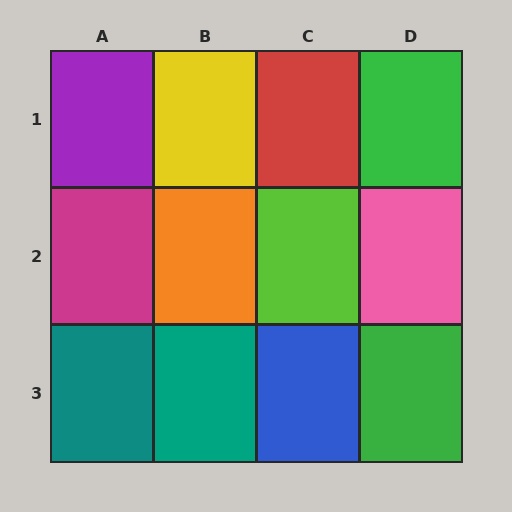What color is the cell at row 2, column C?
Lime.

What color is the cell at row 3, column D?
Green.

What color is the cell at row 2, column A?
Magenta.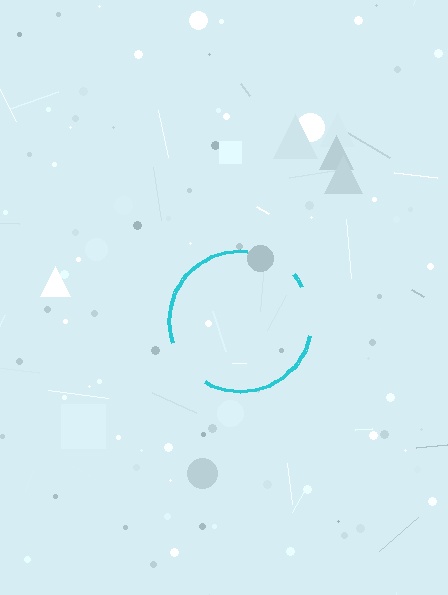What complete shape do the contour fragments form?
The contour fragments form a circle.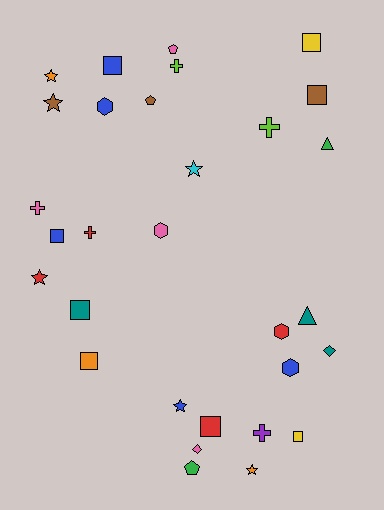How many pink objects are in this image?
There are 4 pink objects.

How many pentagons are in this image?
There are 3 pentagons.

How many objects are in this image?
There are 30 objects.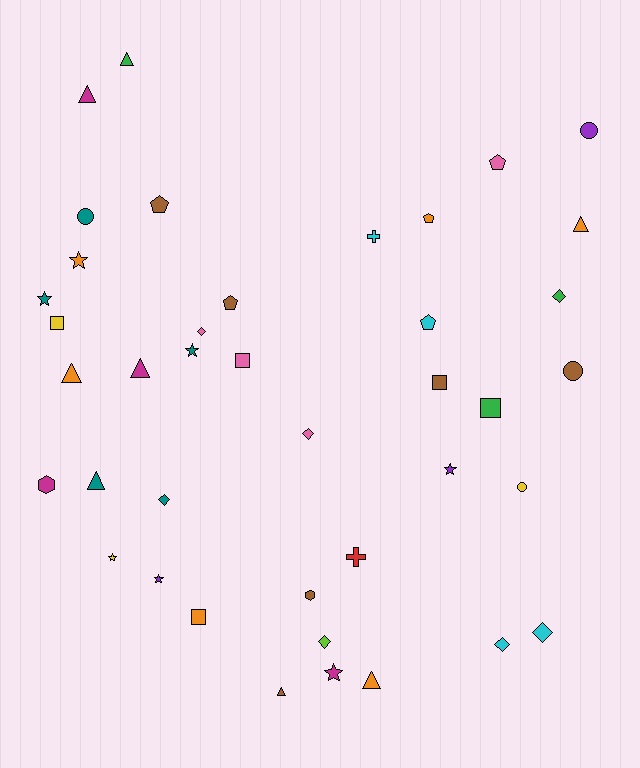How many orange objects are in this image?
There are 6 orange objects.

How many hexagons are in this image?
There are 2 hexagons.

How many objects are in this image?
There are 40 objects.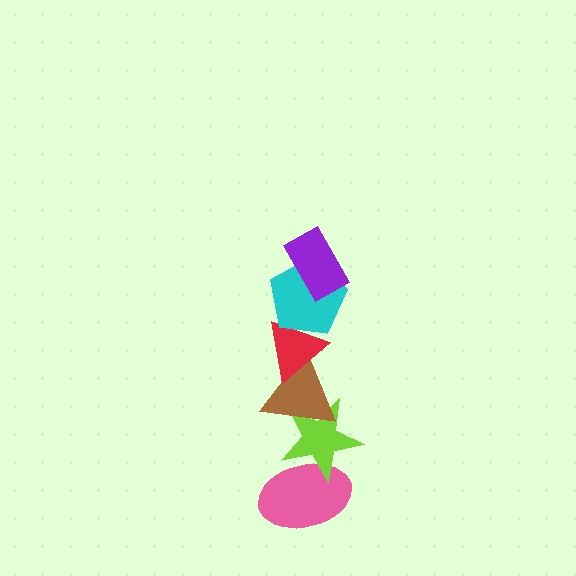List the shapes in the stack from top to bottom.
From top to bottom: the purple rectangle, the cyan pentagon, the red triangle, the brown triangle, the lime star, the pink ellipse.